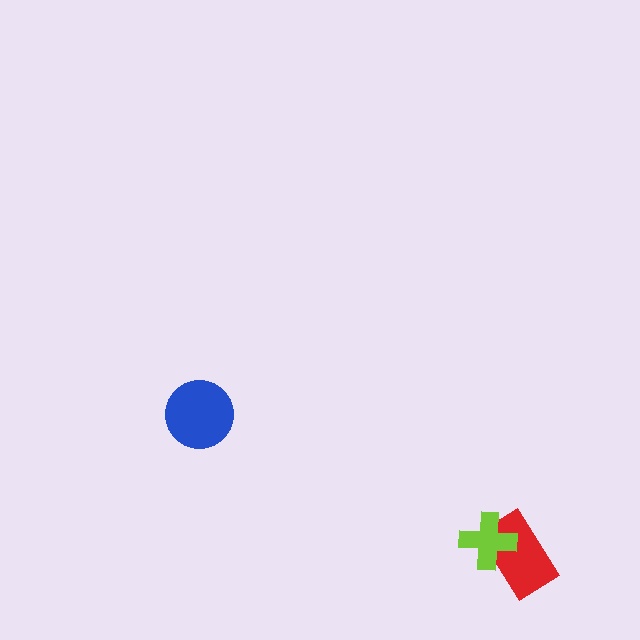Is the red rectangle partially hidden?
Yes, it is partially covered by another shape.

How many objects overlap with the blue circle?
0 objects overlap with the blue circle.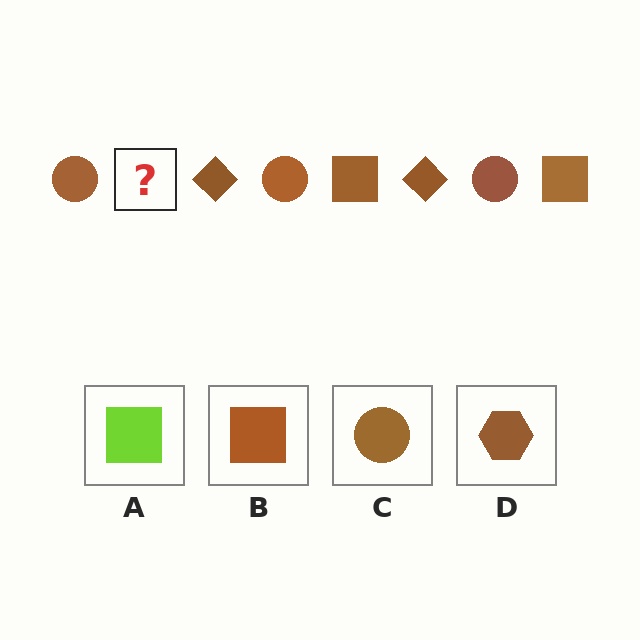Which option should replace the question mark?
Option B.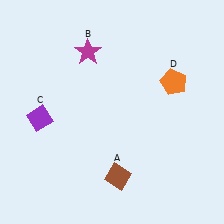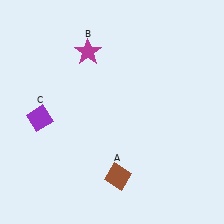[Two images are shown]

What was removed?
The orange pentagon (D) was removed in Image 2.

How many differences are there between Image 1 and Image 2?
There is 1 difference between the two images.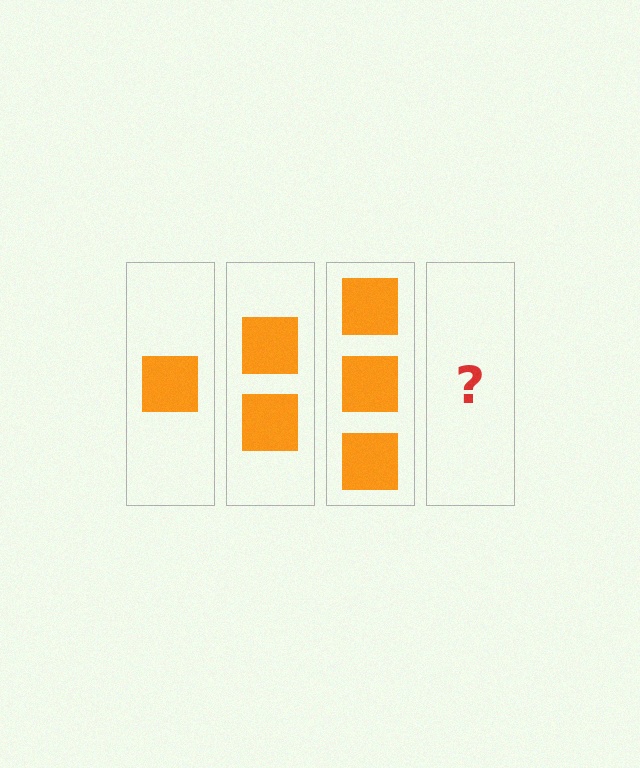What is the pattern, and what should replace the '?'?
The pattern is that each step adds one more square. The '?' should be 4 squares.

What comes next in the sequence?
The next element should be 4 squares.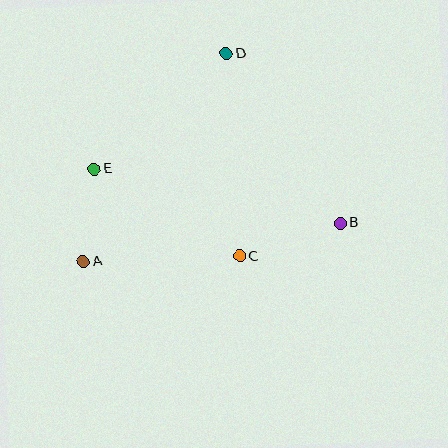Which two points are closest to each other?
Points A and E are closest to each other.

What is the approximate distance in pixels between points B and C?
The distance between B and C is approximately 106 pixels.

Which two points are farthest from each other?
Points A and B are farthest from each other.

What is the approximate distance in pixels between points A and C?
The distance between A and C is approximately 157 pixels.